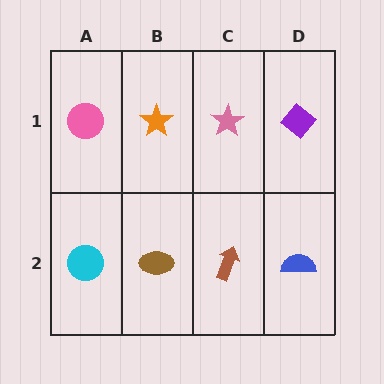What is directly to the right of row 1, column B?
A pink star.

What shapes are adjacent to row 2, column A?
A pink circle (row 1, column A), a brown ellipse (row 2, column B).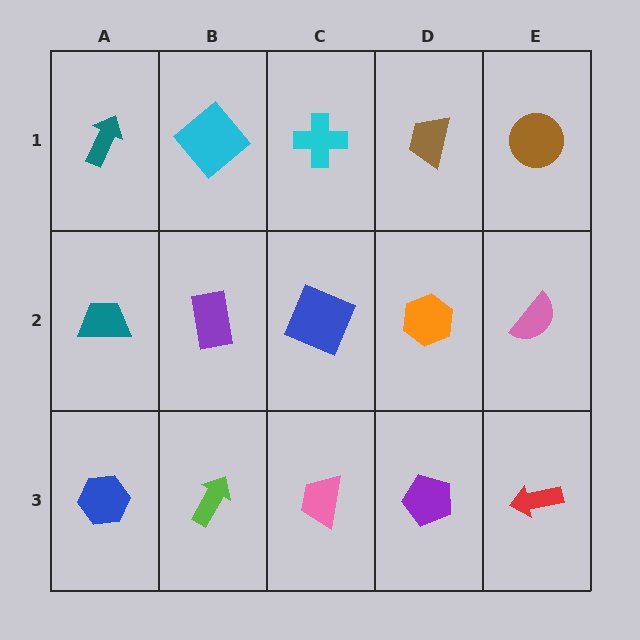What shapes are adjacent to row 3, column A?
A teal trapezoid (row 2, column A), a lime arrow (row 3, column B).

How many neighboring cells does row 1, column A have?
2.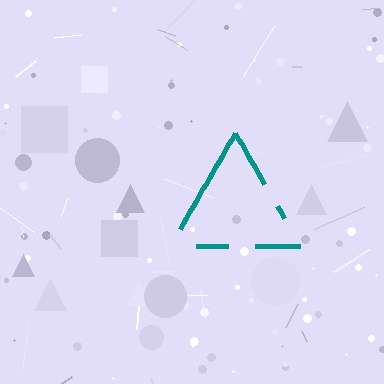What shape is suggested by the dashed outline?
The dashed outline suggests a triangle.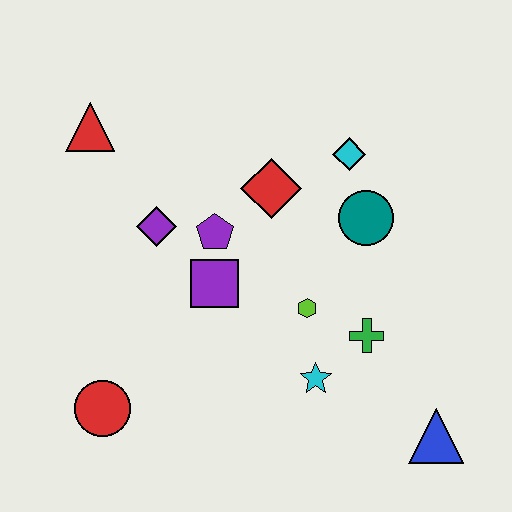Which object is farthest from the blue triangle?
The red triangle is farthest from the blue triangle.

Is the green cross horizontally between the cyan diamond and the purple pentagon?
No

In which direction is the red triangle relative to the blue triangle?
The red triangle is to the left of the blue triangle.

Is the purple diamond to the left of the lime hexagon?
Yes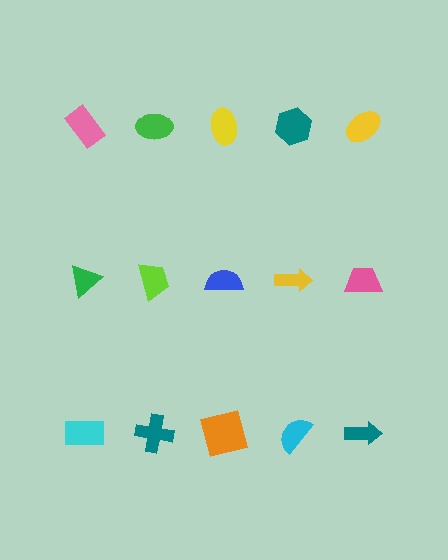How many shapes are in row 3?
5 shapes.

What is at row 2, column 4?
A yellow arrow.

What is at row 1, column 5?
A yellow ellipse.